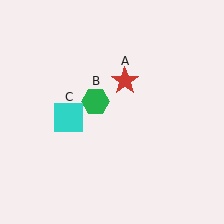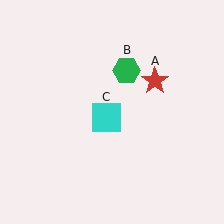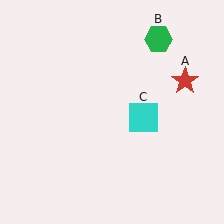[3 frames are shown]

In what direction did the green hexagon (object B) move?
The green hexagon (object B) moved up and to the right.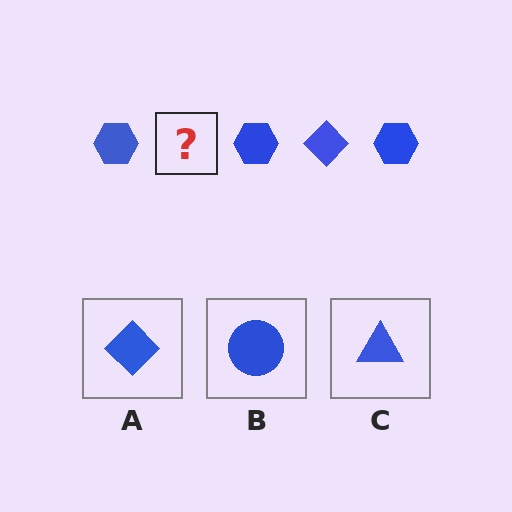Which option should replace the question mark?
Option A.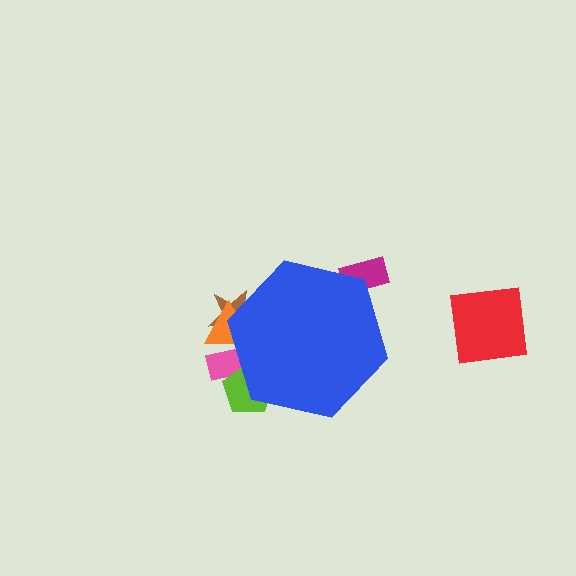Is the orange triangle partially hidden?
Yes, the orange triangle is partially hidden behind the blue hexagon.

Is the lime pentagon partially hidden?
Yes, the lime pentagon is partially hidden behind the blue hexagon.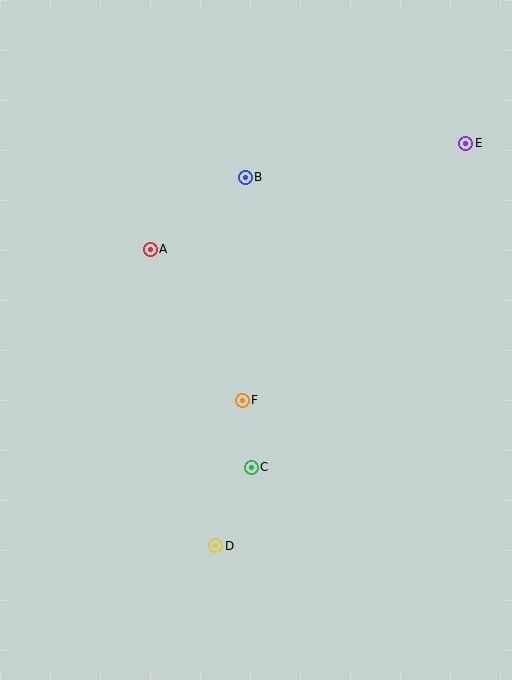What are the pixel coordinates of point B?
Point B is at (245, 177).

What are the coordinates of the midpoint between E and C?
The midpoint between E and C is at (358, 305).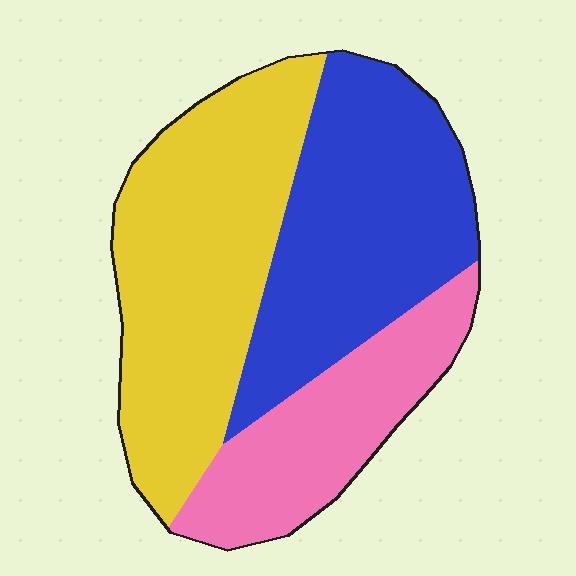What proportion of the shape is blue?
Blue takes up about three eighths (3/8) of the shape.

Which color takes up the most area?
Yellow, at roughly 40%.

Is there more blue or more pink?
Blue.